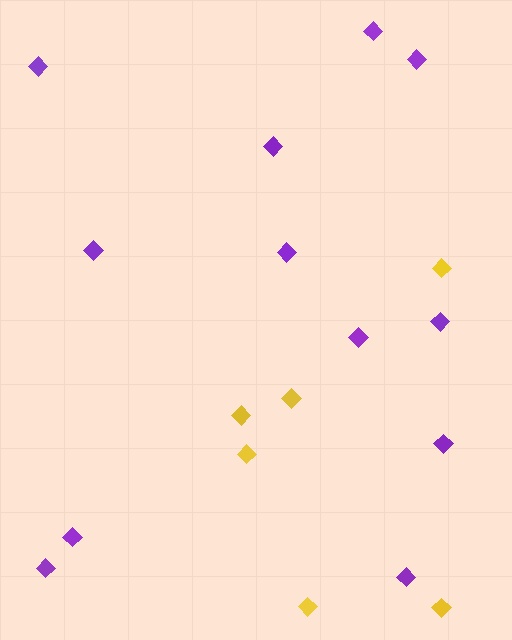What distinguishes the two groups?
There are 2 groups: one group of purple diamonds (12) and one group of yellow diamonds (6).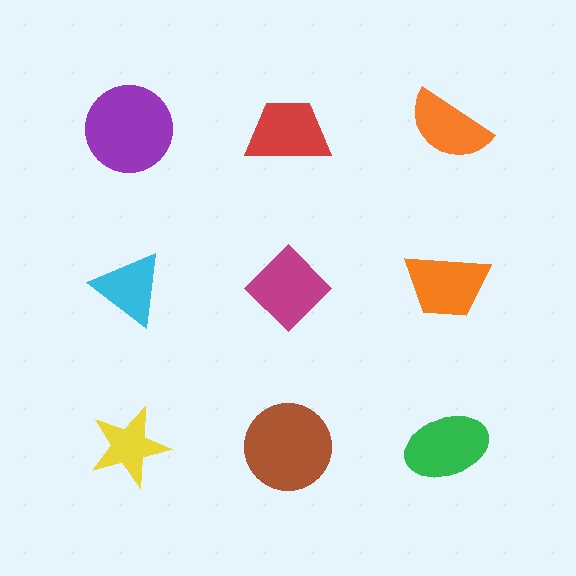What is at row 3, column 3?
A green ellipse.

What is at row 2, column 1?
A cyan triangle.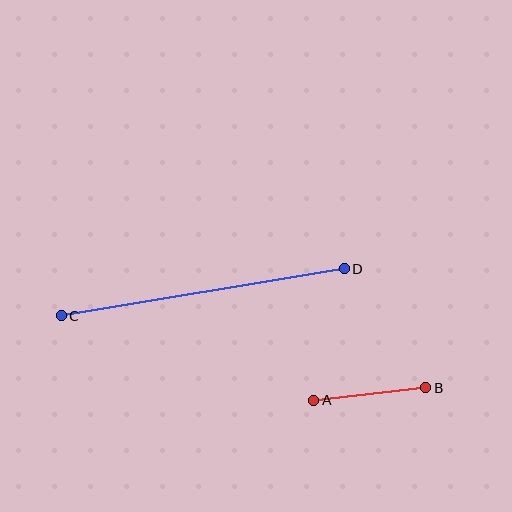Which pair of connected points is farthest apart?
Points C and D are farthest apart.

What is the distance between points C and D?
The distance is approximately 287 pixels.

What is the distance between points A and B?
The distance is approximately 113 pixels.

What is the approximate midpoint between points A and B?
The midpoint is at approximately (370, 394) pixels.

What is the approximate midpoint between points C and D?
The midpoint is at approximately (203, 292) pixels.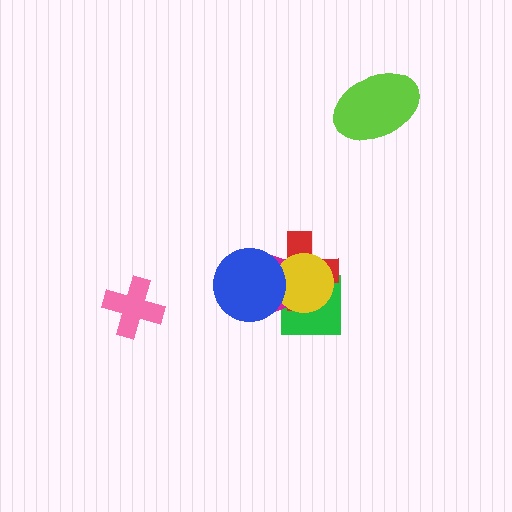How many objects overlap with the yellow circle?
4 objects overlap with the yellow circle.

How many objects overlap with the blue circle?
3 objects overlap with the blue circle.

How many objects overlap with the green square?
3 objects overlap with the green square.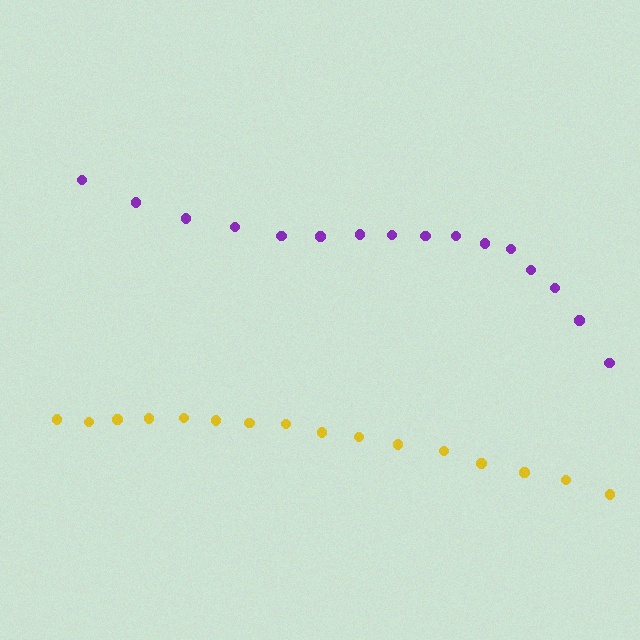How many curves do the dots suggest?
There are 2 distinct paths.